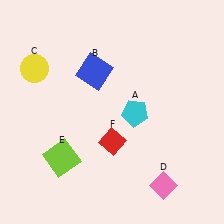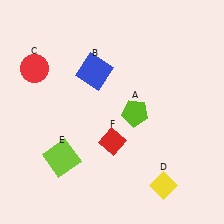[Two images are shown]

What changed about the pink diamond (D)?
In Image 1, D is pink. In Image 2, it changed to yellow.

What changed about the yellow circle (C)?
In Image 1, C is yellow. In Image 2, it changed to red.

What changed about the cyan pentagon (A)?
In Image 1, A is cyan. In Image 2, it changed to lime.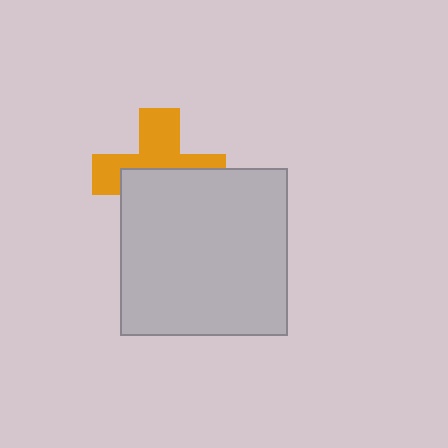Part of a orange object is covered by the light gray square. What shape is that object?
It is a cross.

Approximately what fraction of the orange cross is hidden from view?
Roughly 52% of the orange cross is hidden behind the light gray square.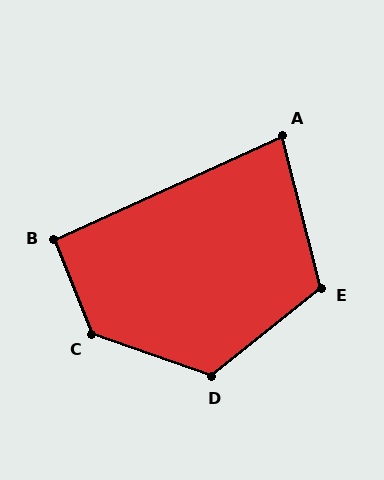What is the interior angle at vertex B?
Approximately 93 degrees (approximately right).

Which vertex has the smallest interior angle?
A, at approximately 80 degrees.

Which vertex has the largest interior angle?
C, at approximately 131 degrees.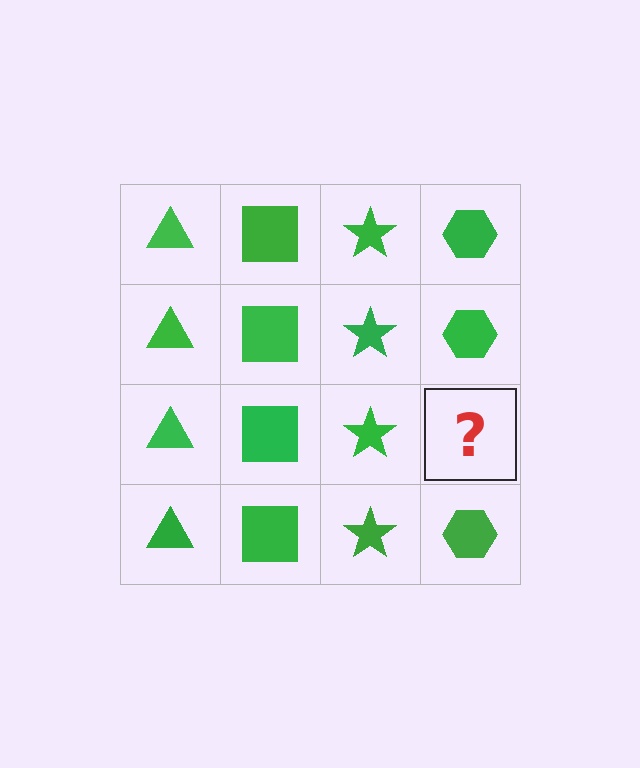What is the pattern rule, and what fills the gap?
The rule is that each column has a consistent shape. The gap should be filled with a green hexagon.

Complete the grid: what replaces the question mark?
The question mark should be replaced with a green hexagon.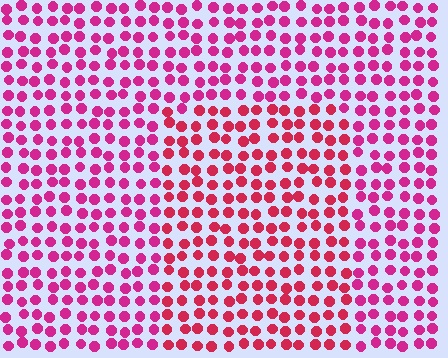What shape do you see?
I see a rectangle.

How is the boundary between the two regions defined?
The boundary is defined purely by a slight shift in hue (about 23 degrees). Spacing, size, and orientation are identical on both sides.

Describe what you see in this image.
The image is filled with small magenta elements in a uniform arrangement. A rectangle-shaped region is visible where the elements are tinted to a slightly different hue, forming a subtle color boundary.